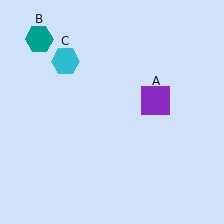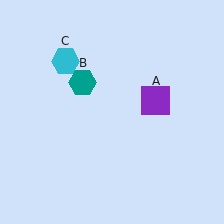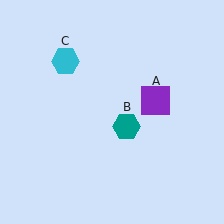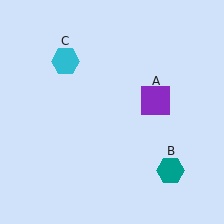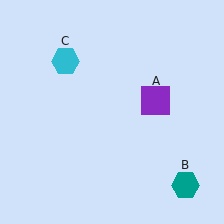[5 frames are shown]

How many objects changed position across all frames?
1 object changed position: teal hexagon (object B).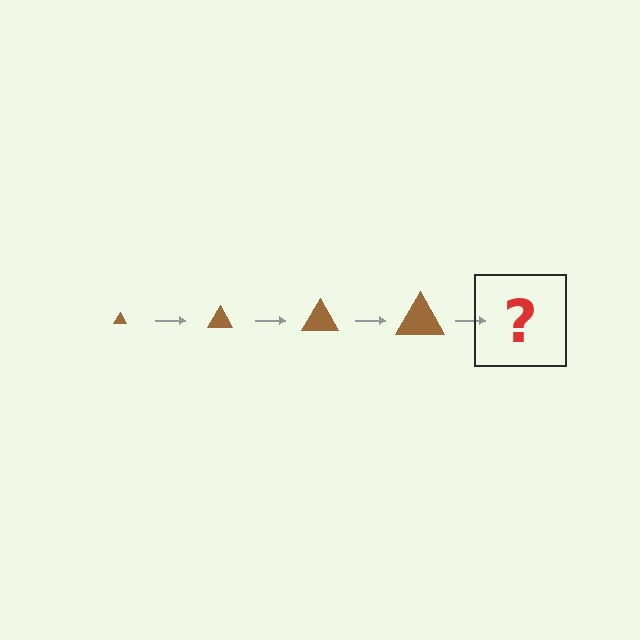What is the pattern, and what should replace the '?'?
The pattern is that the triangle gets progressively larger each step. The '?' should be a brown triangle, larger than the previous one.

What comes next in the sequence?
The next element should be a brown triangle, larger than the previous one.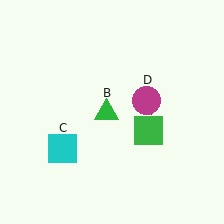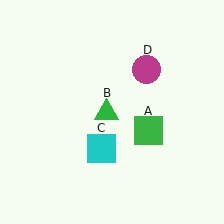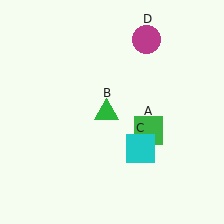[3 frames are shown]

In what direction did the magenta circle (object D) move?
The magenta circle (object D) moved up.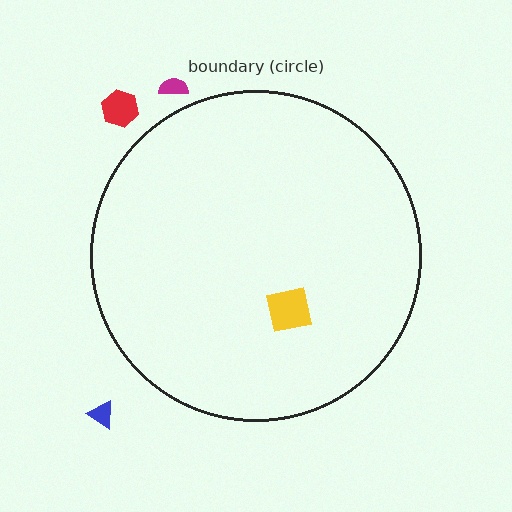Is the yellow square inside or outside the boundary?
Inside.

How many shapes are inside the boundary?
1 inside, 3 outside.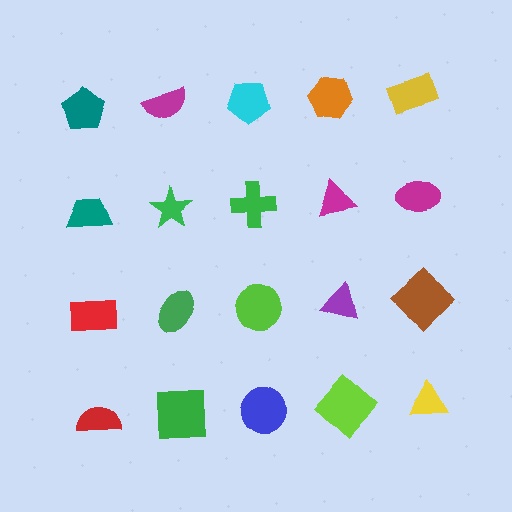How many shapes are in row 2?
5 shapes.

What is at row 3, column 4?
A purple triangle.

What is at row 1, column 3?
A cyan pentagon.